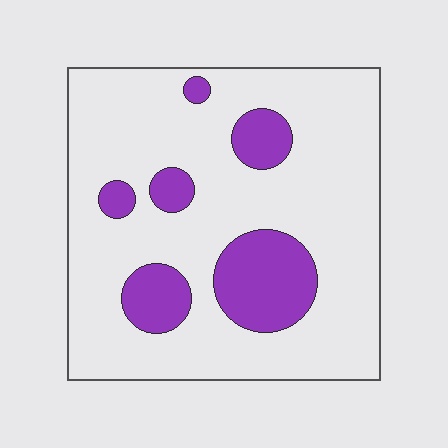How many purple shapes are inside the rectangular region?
6.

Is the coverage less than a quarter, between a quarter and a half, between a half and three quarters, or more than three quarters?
Less than a quarter.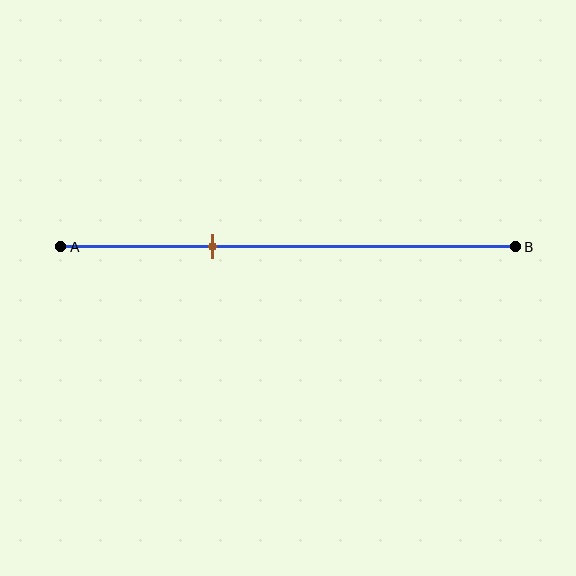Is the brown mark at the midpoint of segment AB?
No, the mark is at about 35% from A, not at the 50% midpoint.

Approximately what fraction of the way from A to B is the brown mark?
The brown mark is approximately 35% of the way from A to B.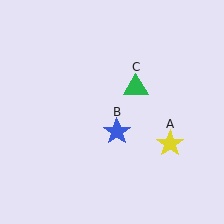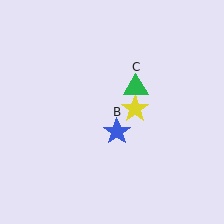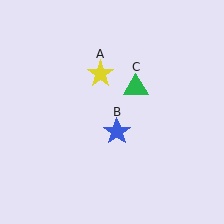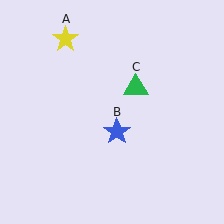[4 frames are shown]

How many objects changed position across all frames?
1 object changed position: yellow star (object A).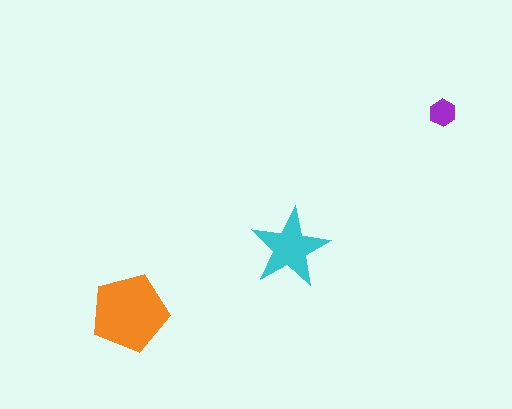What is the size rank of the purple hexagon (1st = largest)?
3rd.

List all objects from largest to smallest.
The orange pentagon, the cyan star, the purple hexagon.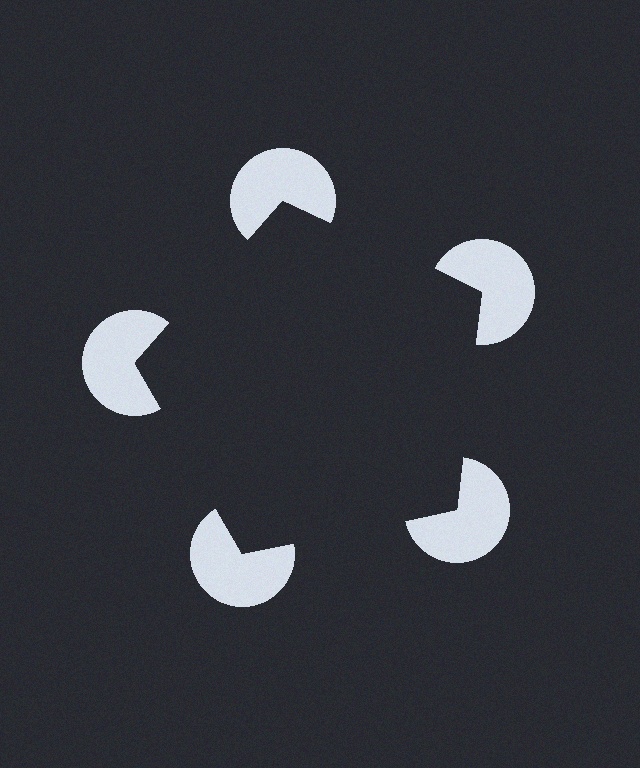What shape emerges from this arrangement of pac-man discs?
An illusory pentagon — its edges are inferred from the aligned wedge cuts in the pac-man discs, not physically drawn.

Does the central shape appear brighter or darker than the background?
It typically appears slightly darker than the background, even though no actual brightness change is drawn.